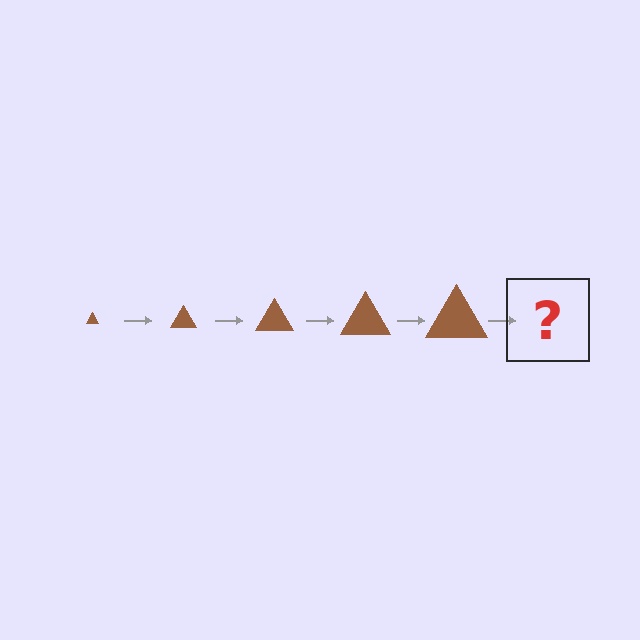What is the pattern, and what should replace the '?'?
The pattern is that the triangle gets progressively larger each step. The '?' should be a brown triangle, larger than the previous one.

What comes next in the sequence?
The next element should be a brown triangle, larger than the previous one.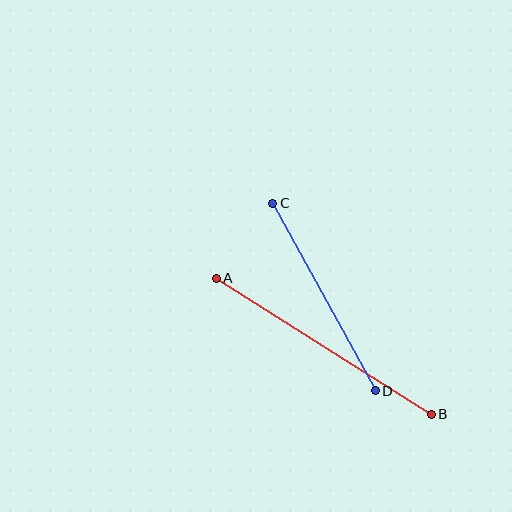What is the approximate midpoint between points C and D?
The midpoint is at approximately (324, 297) pixels.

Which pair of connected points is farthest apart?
Points A and B are farthest apart.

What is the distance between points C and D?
The distance is approximately 214 pixels.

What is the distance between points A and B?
The distance is approximately 254 pixels.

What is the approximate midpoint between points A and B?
The midpoint is at approximately (324, 346) pixels.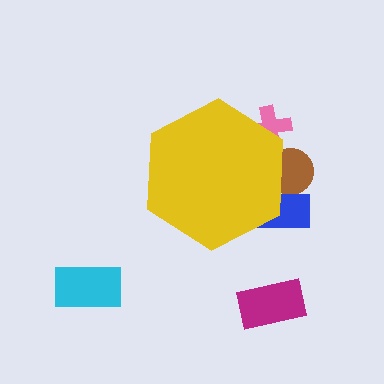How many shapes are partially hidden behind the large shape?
3 shapes are partially hidden.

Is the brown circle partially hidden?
Yes, the brown circle is partially hidden behind the yellow hexagon.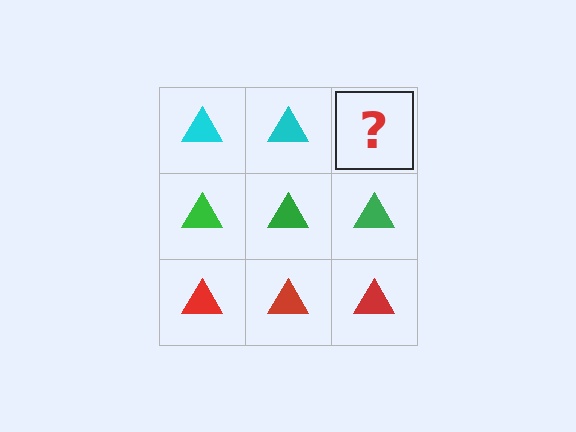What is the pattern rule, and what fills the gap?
The rule is that each row has a consistent color. The gap should be filled with a cyan triangle.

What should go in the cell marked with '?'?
The missing cell should contain a cyan triangle.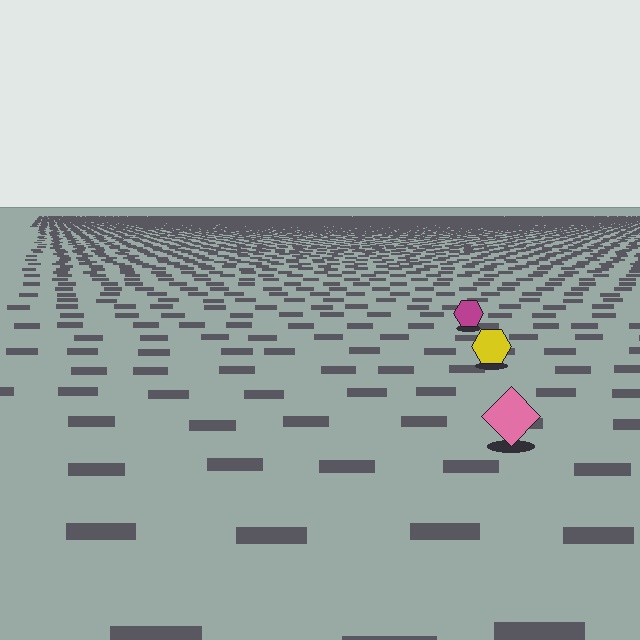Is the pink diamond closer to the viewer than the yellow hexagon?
Yes. The pink diamond is closer — you can tell from the texture gradient: the ground texture is coarser near it.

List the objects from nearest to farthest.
From nearest to farthest: the pink diamond, the yellow hexagon, the magenta hexagon.